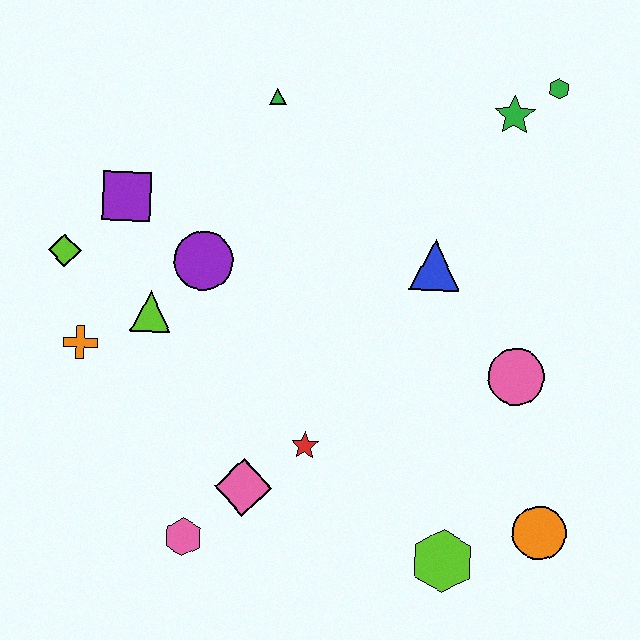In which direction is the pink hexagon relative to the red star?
The pink hexagon is to the left of the red star.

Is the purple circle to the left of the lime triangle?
No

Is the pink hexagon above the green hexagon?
No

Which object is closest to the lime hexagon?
The orange circle is closest to the lime hexagon.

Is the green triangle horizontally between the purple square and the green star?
Yes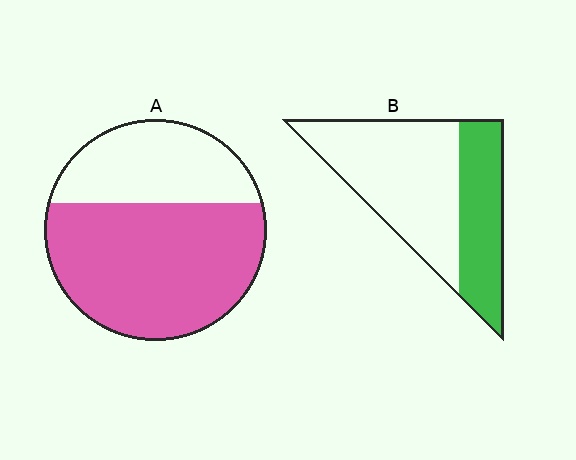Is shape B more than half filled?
No.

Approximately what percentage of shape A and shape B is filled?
A is approximately 65% and B is approximately 35%.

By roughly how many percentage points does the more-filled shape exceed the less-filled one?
By roughly 30 percentage points (A over B).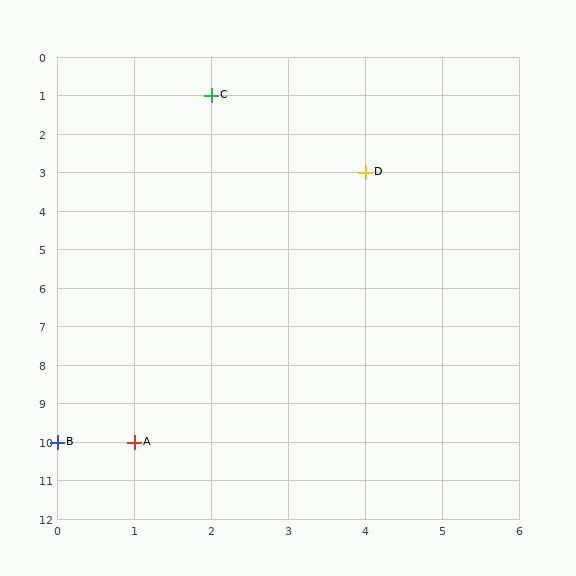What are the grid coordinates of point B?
Point B is at grid coordinates (0, 10).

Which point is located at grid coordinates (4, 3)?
Point D is at (4, 3).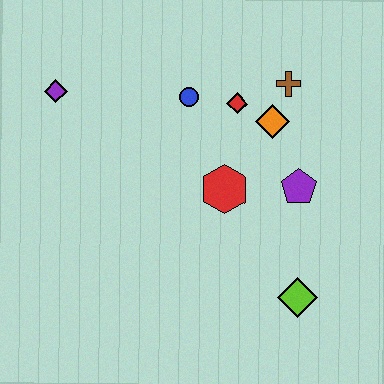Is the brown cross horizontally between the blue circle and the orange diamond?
No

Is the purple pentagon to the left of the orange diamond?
No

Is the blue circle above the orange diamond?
Yes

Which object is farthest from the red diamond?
The lime diamond is farthest from the red diamond.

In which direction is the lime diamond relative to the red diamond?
The lime diamond is below the red diamond.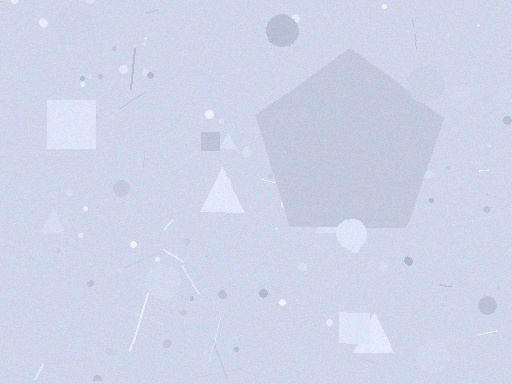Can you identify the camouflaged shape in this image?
The camouflaged shape is a pentagon.